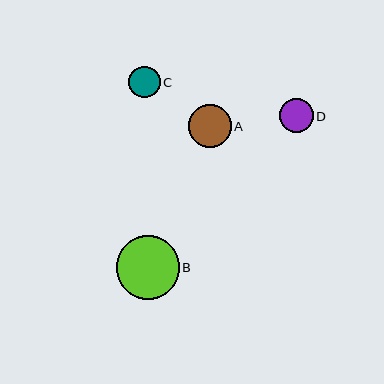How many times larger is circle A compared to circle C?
Circle A is approximately 1.4 times the size of circle C.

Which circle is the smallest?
Circle C is the smallest with a size of approximately 31 pixels.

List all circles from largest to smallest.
From largest to smallest: B, A, D, C.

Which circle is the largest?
Circle B is the largest with a size of approximately 63 pixels.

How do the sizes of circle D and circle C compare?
Circle D and circle C are approximately the same size.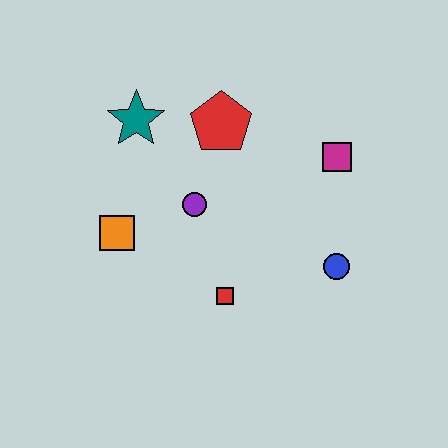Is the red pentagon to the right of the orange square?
Yes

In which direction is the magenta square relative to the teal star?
The magenta square is to the right of the teal star.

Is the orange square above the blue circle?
Yes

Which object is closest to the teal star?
The red pentagon is closest to the teal star.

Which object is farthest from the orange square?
The magenta square is farthest from the orange square.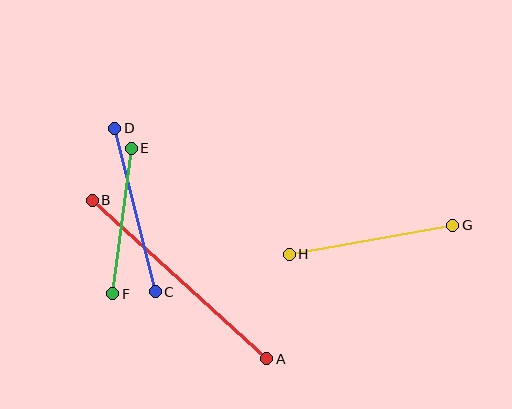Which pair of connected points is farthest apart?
Points A and B are farthest apart.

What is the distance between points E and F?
The distance is approximately 147 pixels.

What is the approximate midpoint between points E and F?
The midpoint is at approximately (122, 221) pixels.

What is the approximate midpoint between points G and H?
The midpoint is at approximately (371, 240) pixels.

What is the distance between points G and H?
The distance is approximately 166 pixels.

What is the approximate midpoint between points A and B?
The midpoint is at approximately (180, 279) pixels.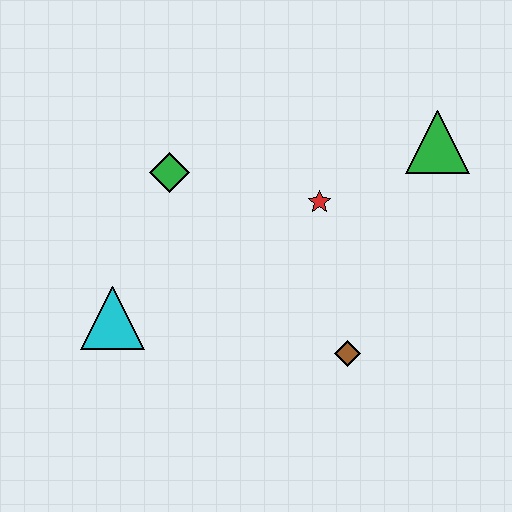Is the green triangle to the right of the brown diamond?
Yes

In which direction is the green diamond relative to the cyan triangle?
The green diamond is above the cyan triangle.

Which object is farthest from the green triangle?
The cyan triangle is farthest from the green triangle.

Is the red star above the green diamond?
No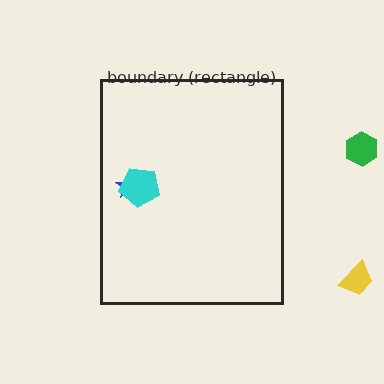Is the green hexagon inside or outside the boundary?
Outside.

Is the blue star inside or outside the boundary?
Inside.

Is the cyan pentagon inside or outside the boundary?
Inside.